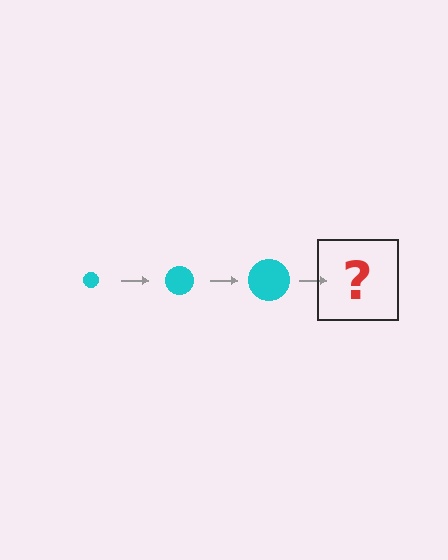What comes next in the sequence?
The next element should be a cyan circle, larger than the previous one.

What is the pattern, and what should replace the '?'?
The pattern is that the circle gets progressively larger each step. The '?' should be a cyan circle, larger than the previous one.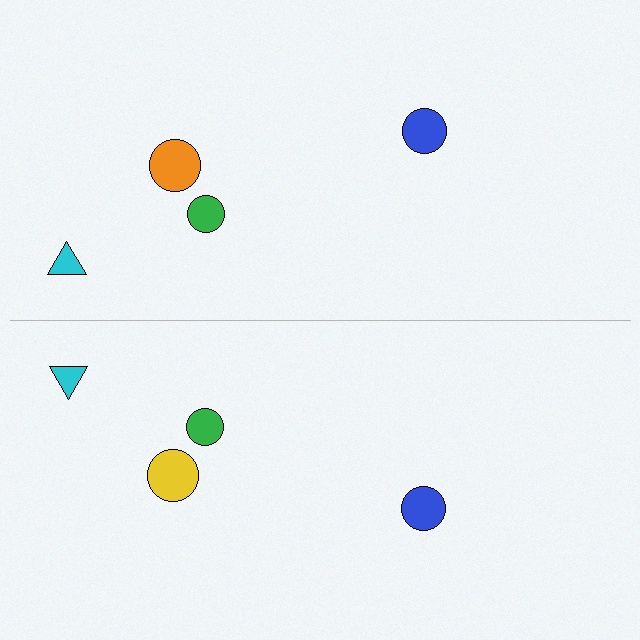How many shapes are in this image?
There are 8 shapes in this image.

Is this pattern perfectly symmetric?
No, the pattern is not perfectly symmetric. The yellow circle on the bottom side breaks the symmetry — its mirror counterpart is orange.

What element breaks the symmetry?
The yellow circle on the bottom side breaks the symmetry — its mirror counterpart is orange.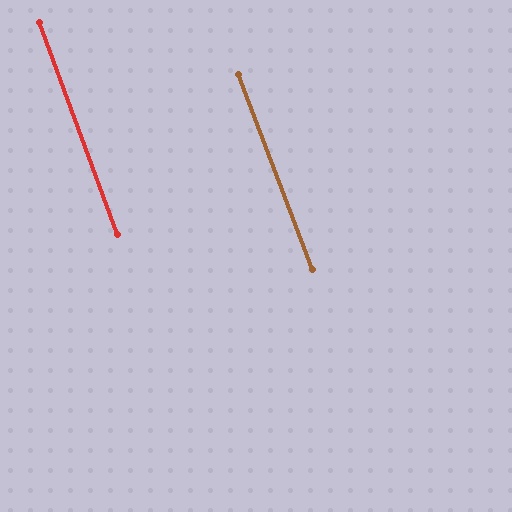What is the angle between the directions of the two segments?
Approximately 0 degrees.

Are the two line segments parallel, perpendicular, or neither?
Parallel — their directions differ by only 0.5°.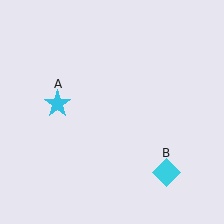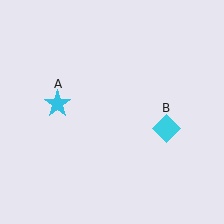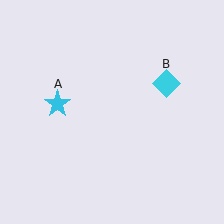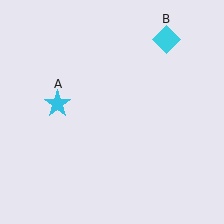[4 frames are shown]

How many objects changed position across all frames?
1 object changed position: cyan diamond (object B).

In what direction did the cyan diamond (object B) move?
The cyan diamond (object B) moved up.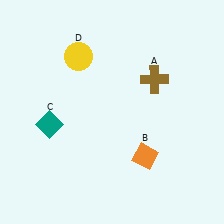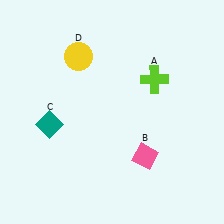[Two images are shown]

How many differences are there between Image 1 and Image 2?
There are 2 differences between the two images.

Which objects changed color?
A changed from brown to lime. B changed from orange to pink.